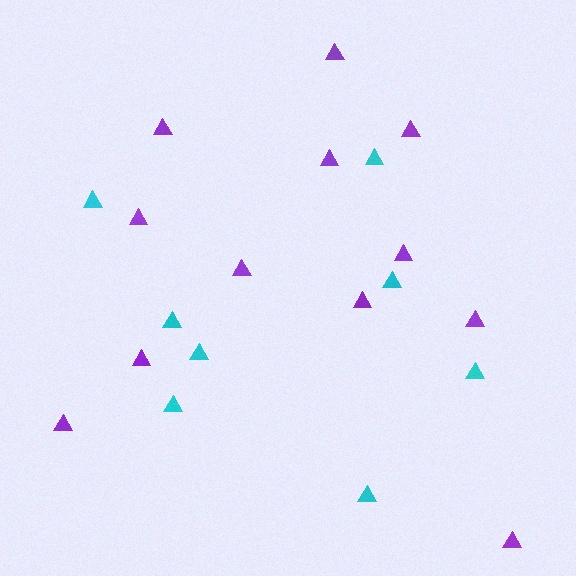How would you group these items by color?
There are 2 groups: one group of purple triangles (12) and one group of cyan triangles (8).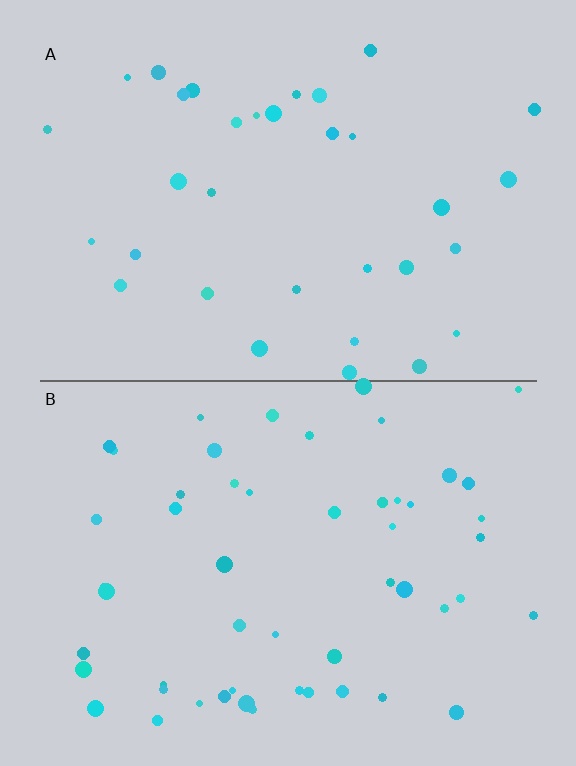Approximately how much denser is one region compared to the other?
Approximately 1.6× — region B over region A.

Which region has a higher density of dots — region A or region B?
B (the bottom).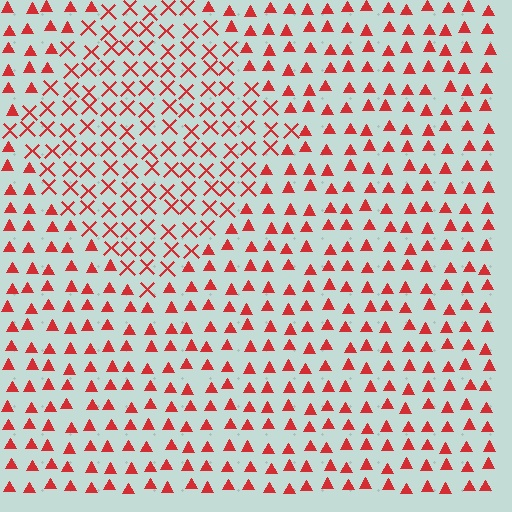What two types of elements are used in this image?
The image uses X marks inside the diamond region and triangles outside it.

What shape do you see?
I see a diamond.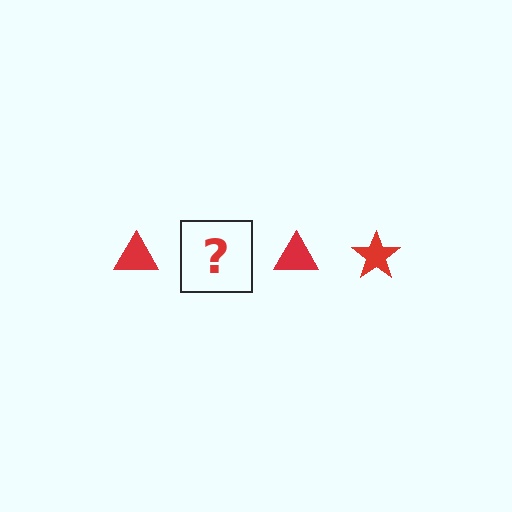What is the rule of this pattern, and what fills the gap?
The rule is that the pattern cycles through triangle, star shapes in red. The gap should be filled with a red star.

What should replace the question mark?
The question mark should be replaced with a red star.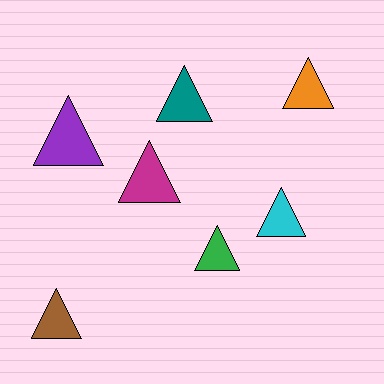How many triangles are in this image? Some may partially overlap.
There are 7 triangles.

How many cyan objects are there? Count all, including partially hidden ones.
There is 1 cyan object.